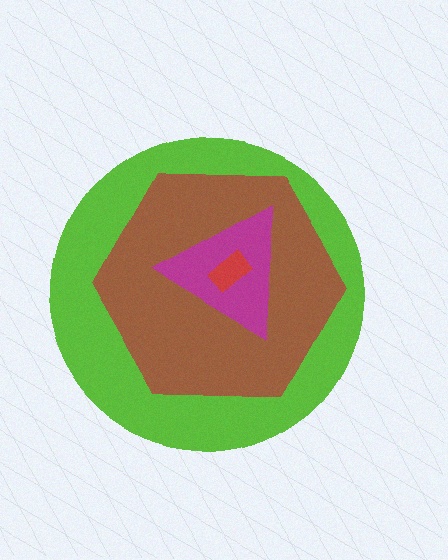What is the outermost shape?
The lime circle.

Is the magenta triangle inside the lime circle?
Yes.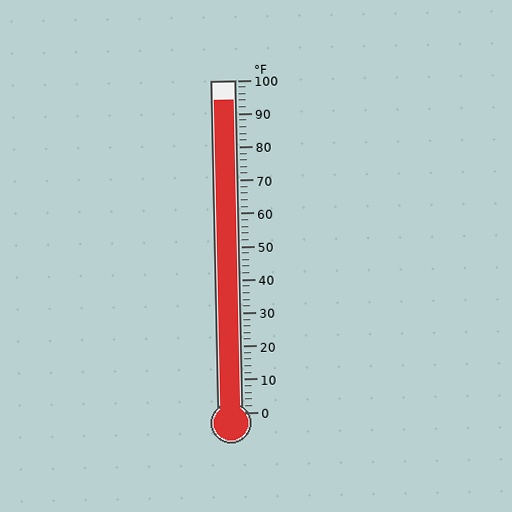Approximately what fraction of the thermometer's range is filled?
The thermometer is filled to approximately 95% of its range.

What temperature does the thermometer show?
The thermometer shows approximately 94°F.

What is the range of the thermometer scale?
The thermometer scale ranges from 0°F to 100°F.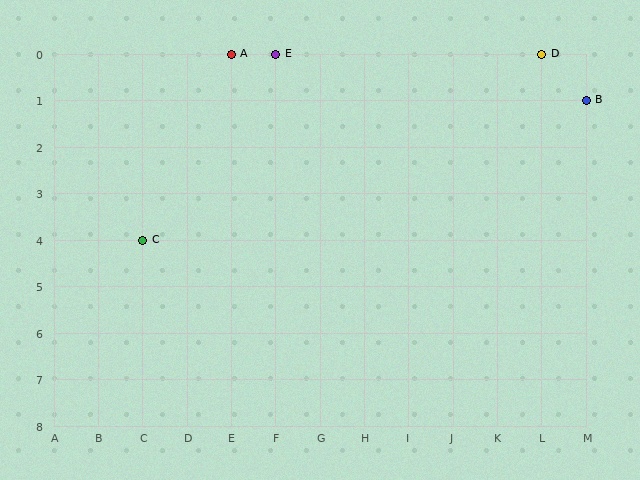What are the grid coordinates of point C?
Point C is at grid coordinates (C, 4).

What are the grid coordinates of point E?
Point E is at grid coordinates (F, 0).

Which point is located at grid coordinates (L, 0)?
Point D is at (L, 0).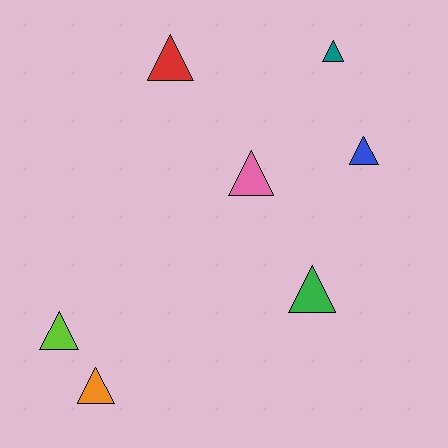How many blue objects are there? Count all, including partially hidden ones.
There is 1 blue object.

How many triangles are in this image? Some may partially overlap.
There are 7 triangles.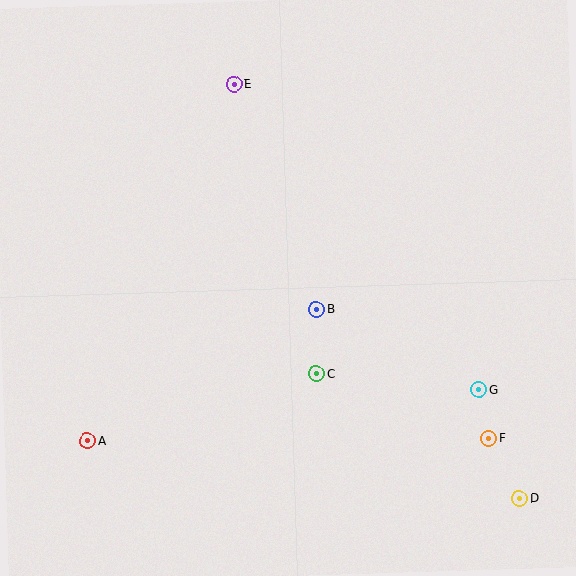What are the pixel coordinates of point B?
Point B is at (316, 309).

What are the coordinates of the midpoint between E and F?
The midpoint between E and F is at (361, 262).